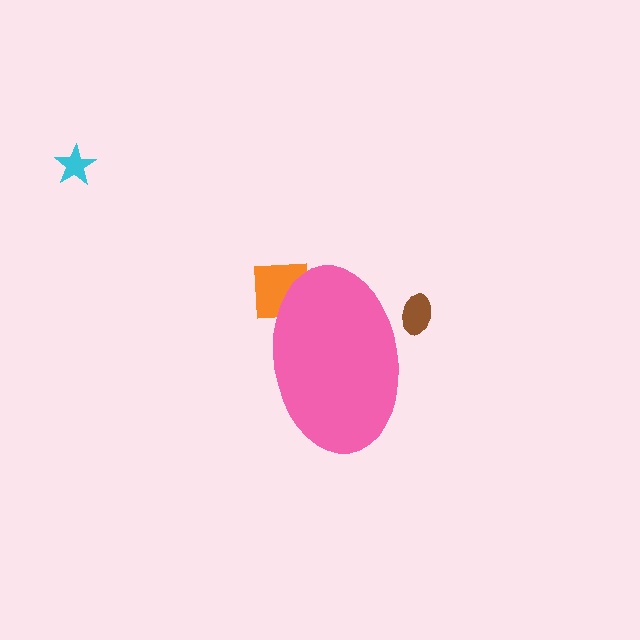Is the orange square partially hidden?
Yes, the orange square is partially hidden behind the pink ellipse.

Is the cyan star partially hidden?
No, the cyan star is fully visible.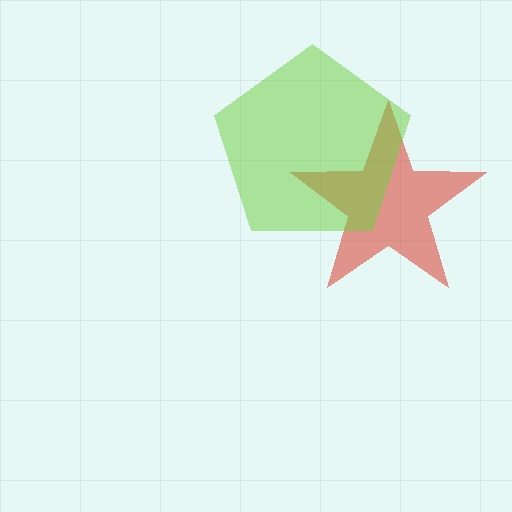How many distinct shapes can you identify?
There are 2 distinct shapes: a red star, a lime pentagon.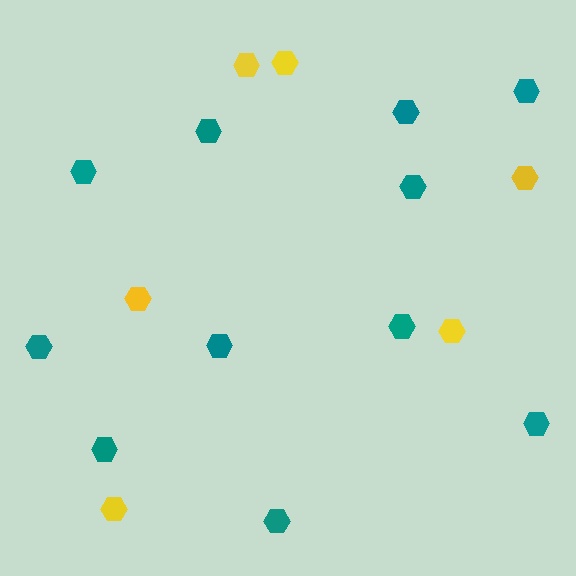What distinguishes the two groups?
There are 2 groups: one group of yellow hexagons (6) and one group of teal hexagons (11).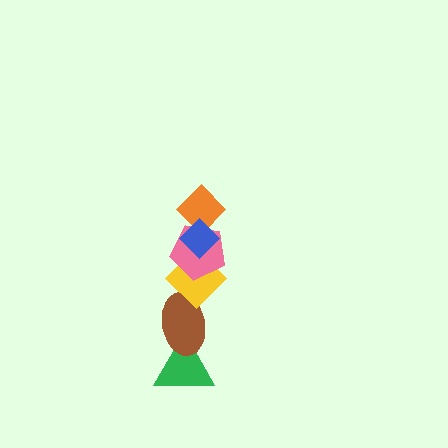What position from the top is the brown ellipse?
The brown ellipse is 5th from the top.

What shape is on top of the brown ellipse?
The yellow diamond is on top of the brown ellipse.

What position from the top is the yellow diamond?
The yellow diamond is 4th from the top.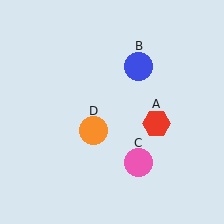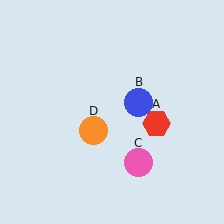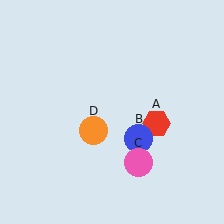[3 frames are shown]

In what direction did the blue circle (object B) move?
The blue circle (object B) moved down.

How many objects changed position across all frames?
1 object changed position: blue circle (object B).